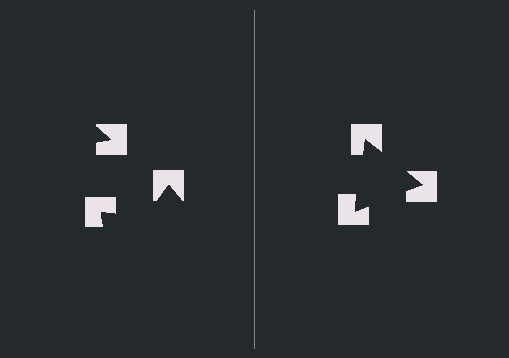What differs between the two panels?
The notched squares are positioned identically on both sides; only the wedge orientations differ. On the right they align to a triangle; on the left they are misaligned.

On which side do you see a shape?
An illusory triangle appears on the right side. On the left side the wedge cuts are rotated, so no coherent shape forms.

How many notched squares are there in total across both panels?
6 — 3 on each side.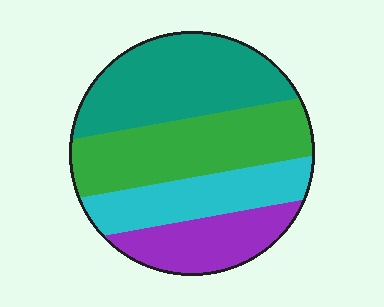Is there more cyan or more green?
Green.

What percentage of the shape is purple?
Purple takes up about one sixth (1/6) of the shape.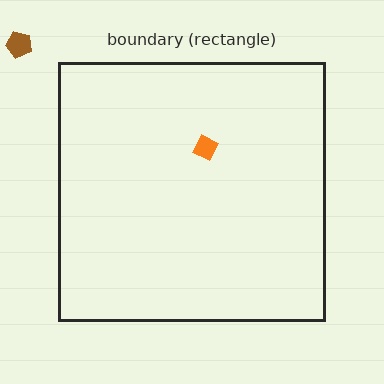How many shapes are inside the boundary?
1 inside, 1 outside.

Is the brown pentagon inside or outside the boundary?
Outside.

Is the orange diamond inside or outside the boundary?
Inside.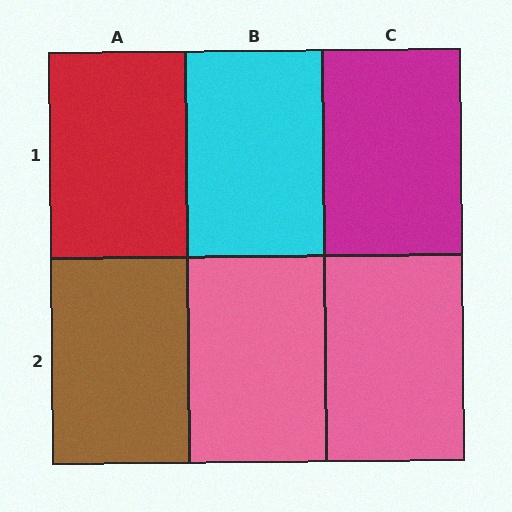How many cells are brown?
1 cell is brown.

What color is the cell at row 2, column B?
Pink.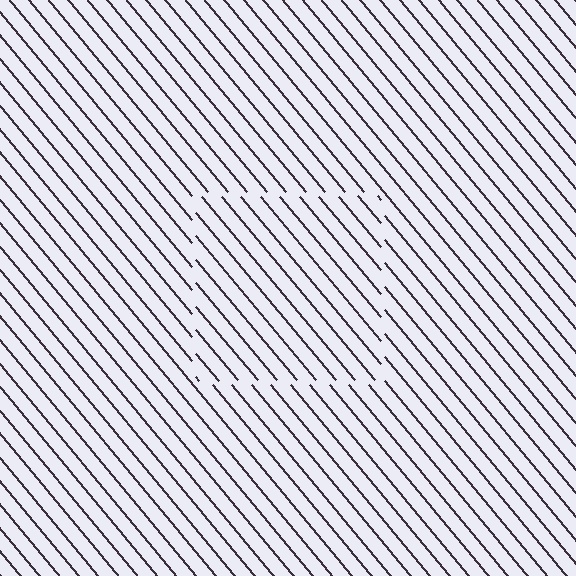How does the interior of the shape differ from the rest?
The interior of the shape contains the same grating, shifted by half a period — the contour is defined by the phase discontinuity where line-ends from the inner and outer gratings abut.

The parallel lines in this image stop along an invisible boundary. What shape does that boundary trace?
An illusory square. The interior of the shape contains the same grating, shifted by half a period — the contour is defined by the phase discontinuity where line-ends from the inner and outer gratings abut.